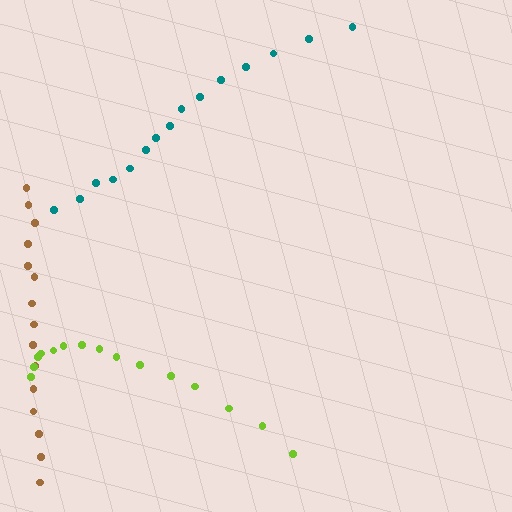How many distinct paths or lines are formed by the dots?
There are 3 distinct paths.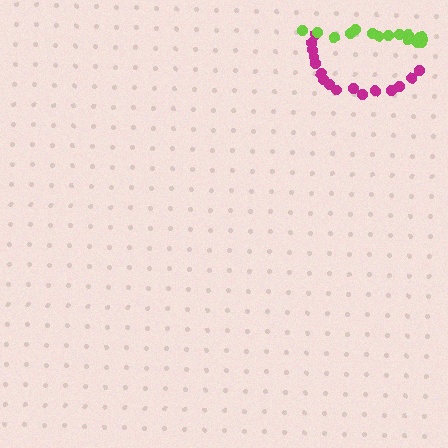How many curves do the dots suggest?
There are 2 distinct paths.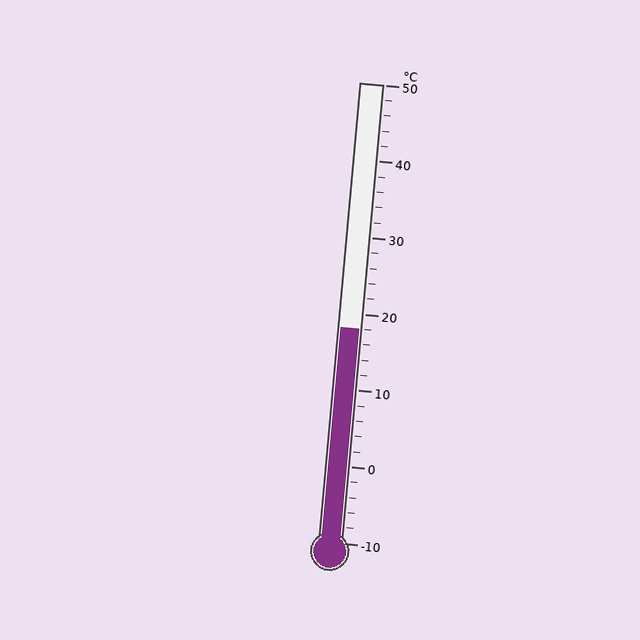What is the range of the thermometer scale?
The thermometer scale ranges from -10°C to 50°C.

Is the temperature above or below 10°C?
The temperature is above 10°C.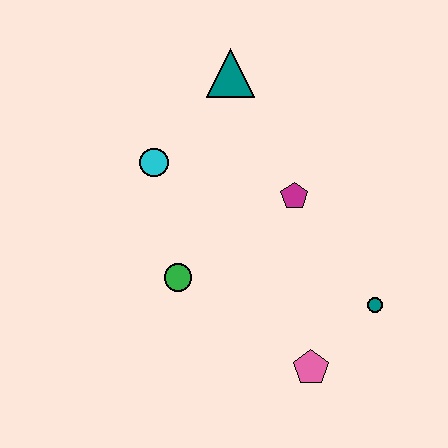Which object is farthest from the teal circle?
The teal triangle is farthest from the teal circle.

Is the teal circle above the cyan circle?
No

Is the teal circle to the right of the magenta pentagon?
Yes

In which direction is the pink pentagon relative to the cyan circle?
The pink pentagon is below the cyan circle.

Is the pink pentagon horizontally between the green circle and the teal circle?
Yes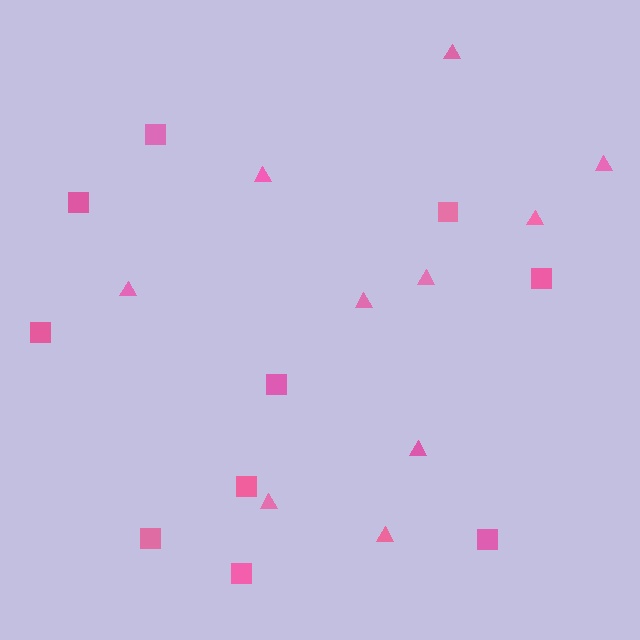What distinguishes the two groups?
There are 2 groups: one group of triangles (10) and one group of squares (10).